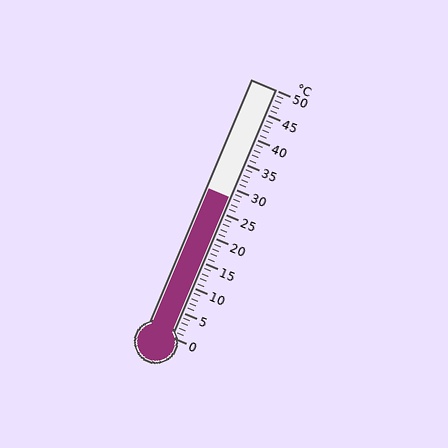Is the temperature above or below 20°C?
The temperature is above 20°C.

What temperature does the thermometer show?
The thermometer shows approximately 28°C.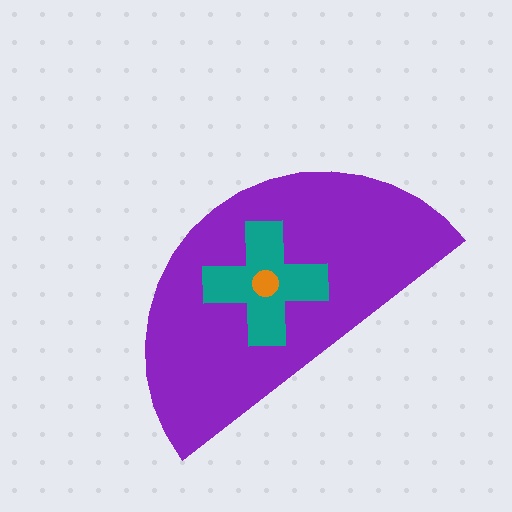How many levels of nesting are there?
3.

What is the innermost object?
The orange circle.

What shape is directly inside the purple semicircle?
The teal cross.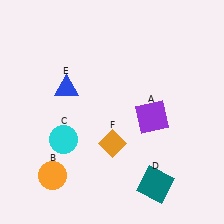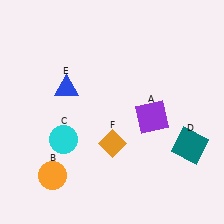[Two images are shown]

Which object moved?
The teal square (D) moved up.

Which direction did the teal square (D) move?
The teal square (D) moved up.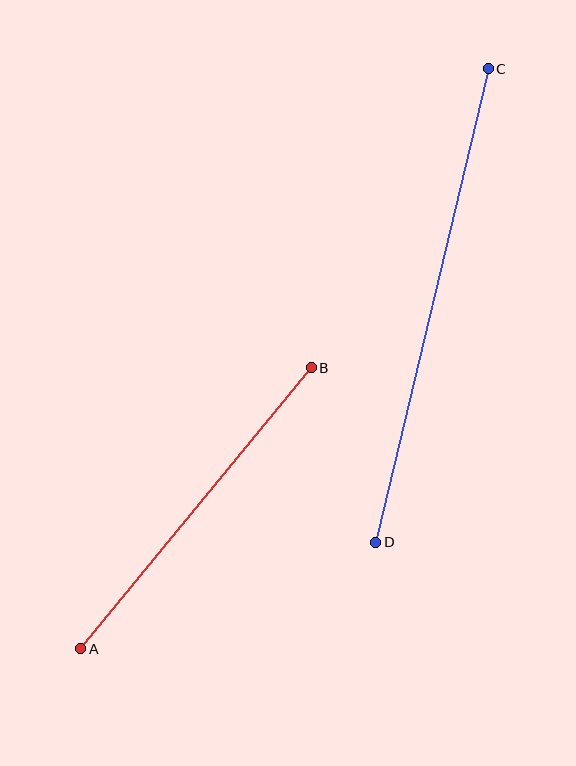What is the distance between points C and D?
The distance is approximately 487 pixels.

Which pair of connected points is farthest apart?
Points C and D are farthest apart.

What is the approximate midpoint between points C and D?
The midpoint is at approximately (432, 305) pixels.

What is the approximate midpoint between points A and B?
The midpoint is at approximately (196, 508) pixels.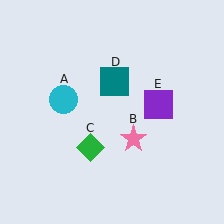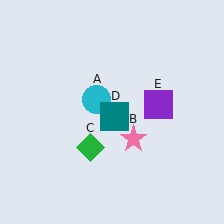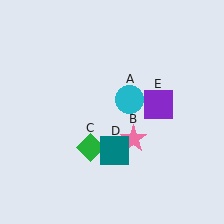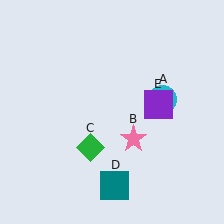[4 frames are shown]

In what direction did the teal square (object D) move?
The teal square (object D) moved down.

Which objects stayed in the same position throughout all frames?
Pink star (object B) and green diamond (object C) and purple square (object E) remained stationary.